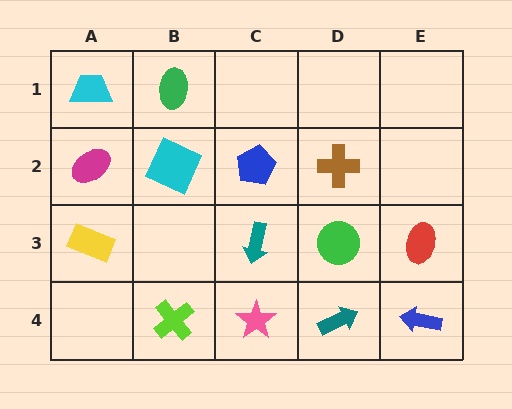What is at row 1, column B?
A green ellipse.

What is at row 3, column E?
A red ellipse.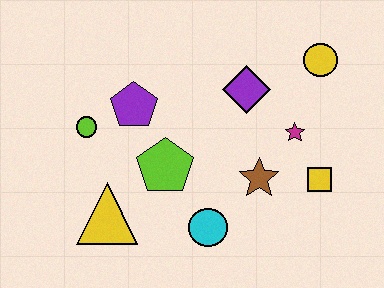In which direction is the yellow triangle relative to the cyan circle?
The yellow triangle is to the left of the cyan circle.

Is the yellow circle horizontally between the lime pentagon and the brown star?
No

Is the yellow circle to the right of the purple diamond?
Yes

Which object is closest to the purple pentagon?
The lime circle is closest to the purple pentagon.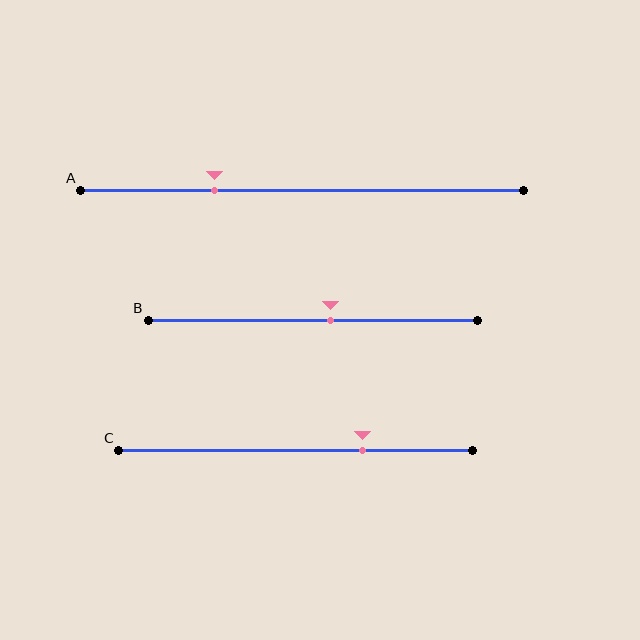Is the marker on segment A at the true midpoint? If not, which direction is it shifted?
No, the marker on segment A is shifted to the left by about 20% of the segment length.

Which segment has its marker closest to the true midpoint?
Segment B has its marker closest to the true midpoint.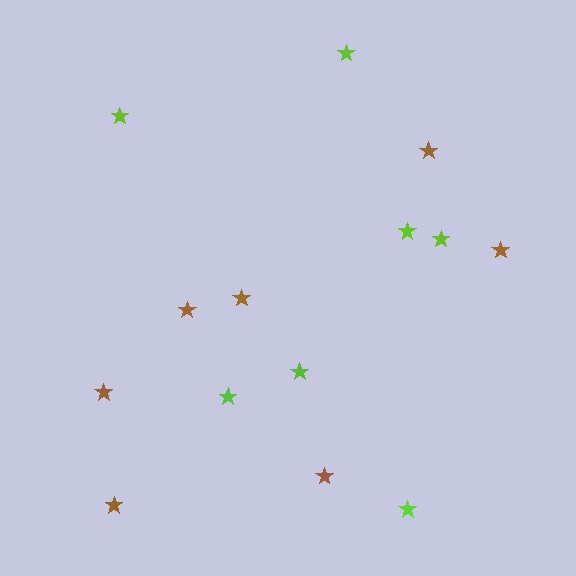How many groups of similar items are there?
There are 2 groups: one group of lime stars (7) and one group of brown stars (7).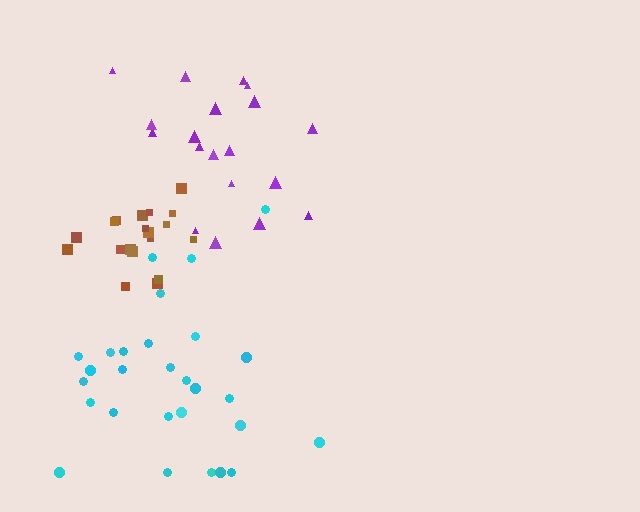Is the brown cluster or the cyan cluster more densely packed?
Brown.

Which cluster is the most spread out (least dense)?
Cyan.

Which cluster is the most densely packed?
Brown.